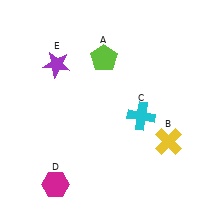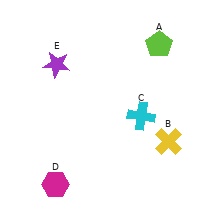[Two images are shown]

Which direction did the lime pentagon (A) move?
The lime pentagon (A) moved right.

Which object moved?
The lime pentagon (A) moved right.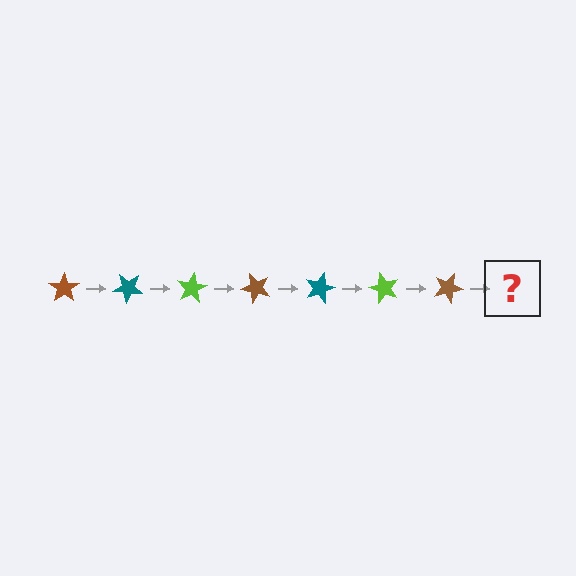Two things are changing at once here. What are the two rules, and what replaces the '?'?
The two rules are that it rotates 40 degrees each step and the color cycles through brown, teal, and lime. The '?' should be a teal star, rotated 280 degrees from the start.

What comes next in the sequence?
The next element should be a teal star, rotated 280 degrees from the start.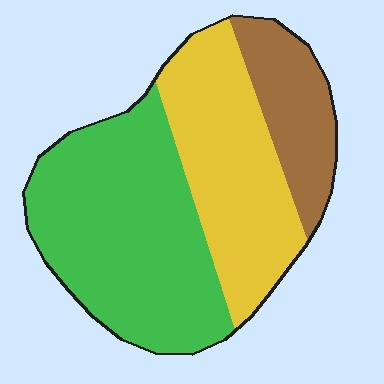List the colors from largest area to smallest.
From largest to smallest: green, yellow, brown.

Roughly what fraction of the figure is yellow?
Yellow takes up between a third and a half of the figure.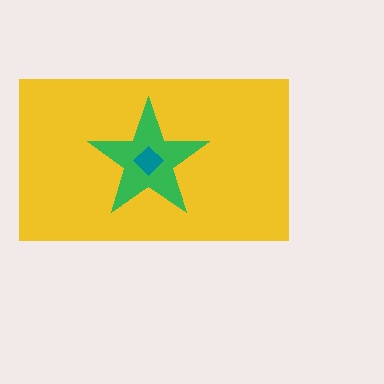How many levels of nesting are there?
3.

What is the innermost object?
The teal diamond.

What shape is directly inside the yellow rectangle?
The green star.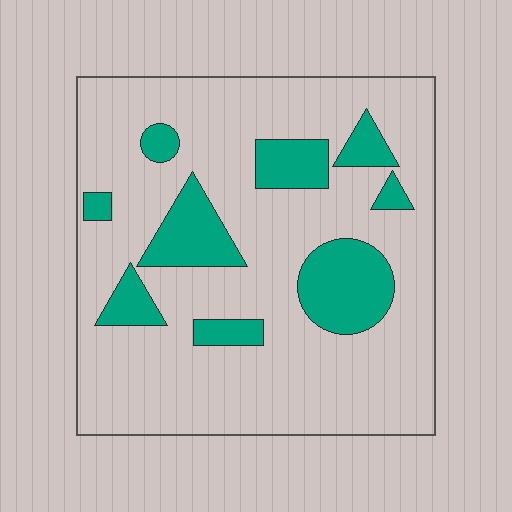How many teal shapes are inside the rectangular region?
9.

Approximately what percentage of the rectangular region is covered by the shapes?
Approximately 20%.